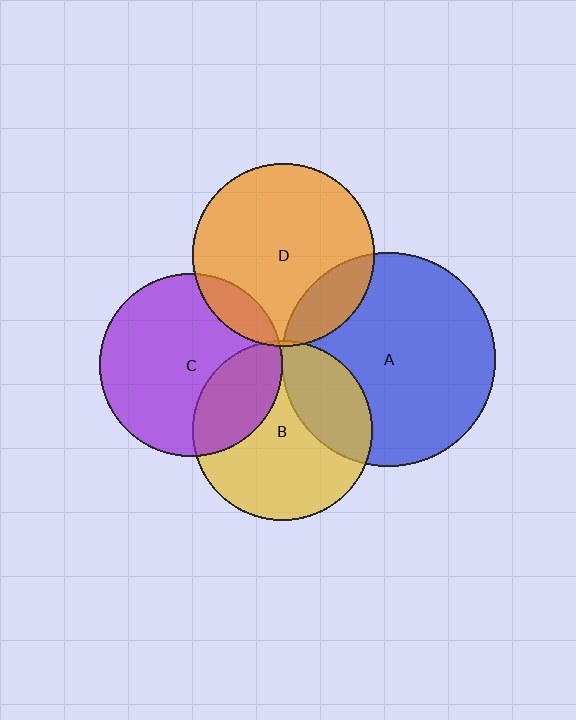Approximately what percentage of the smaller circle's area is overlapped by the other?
Approximately 5%.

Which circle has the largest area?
Circle A (blue).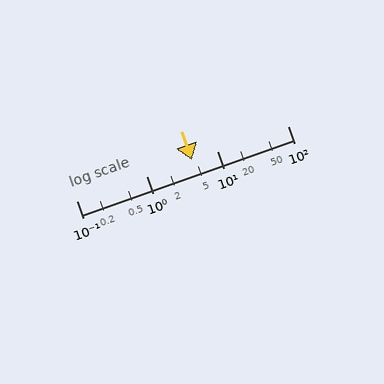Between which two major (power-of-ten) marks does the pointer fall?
The pointer is between 1 and 10.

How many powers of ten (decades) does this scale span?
The scale spans 3 decades, from 0.1 to 100.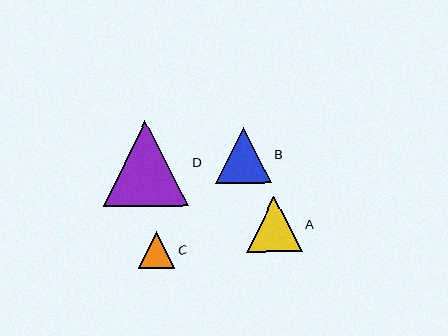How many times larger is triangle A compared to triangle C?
Triangle A is approximately 1.5 times the size of triangle C.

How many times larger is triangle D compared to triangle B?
Triangle D is approximately 1.5 times the size of triangle B.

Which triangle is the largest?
Triangle D is the largest with a size of approximately 85 pixels.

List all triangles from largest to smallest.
From largest to smallest: D, B, A, C.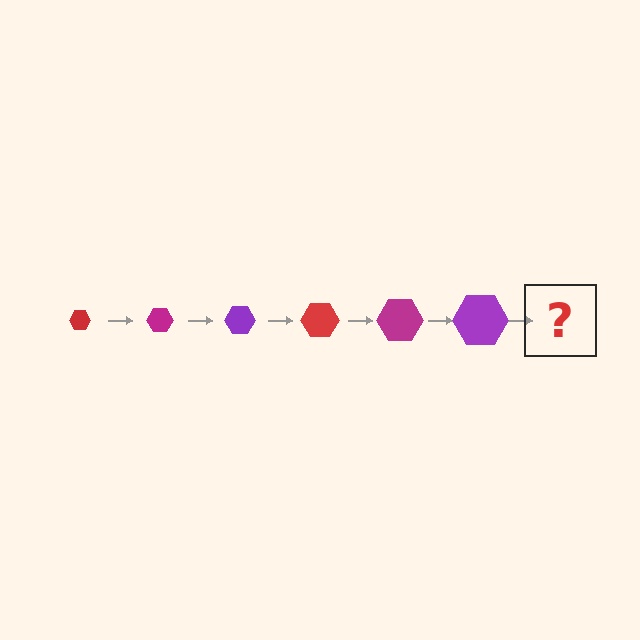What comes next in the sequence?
The next element should be a red hexagon, larger than the previous one.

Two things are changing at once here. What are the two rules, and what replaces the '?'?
The two rules are that the hexagon grows larger each step and the color cycles through red, magenta, and purple. The '?' should be a red hexagon, larger than the previous one.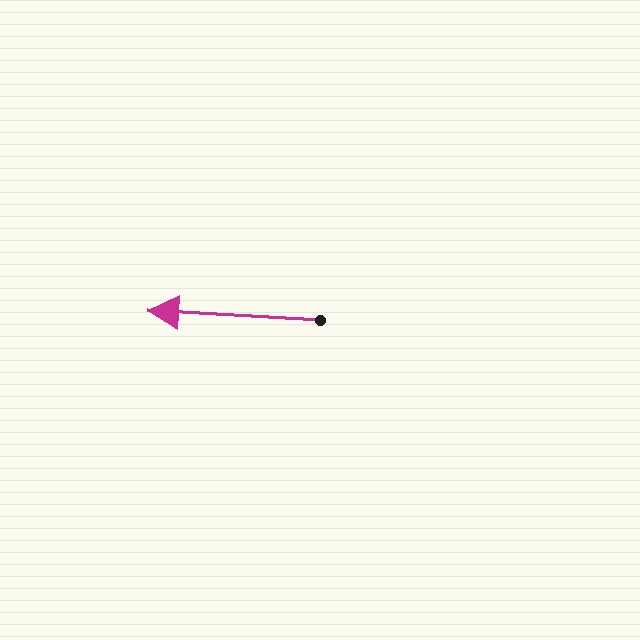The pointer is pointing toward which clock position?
Roughly 9 o'clock.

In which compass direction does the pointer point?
West.